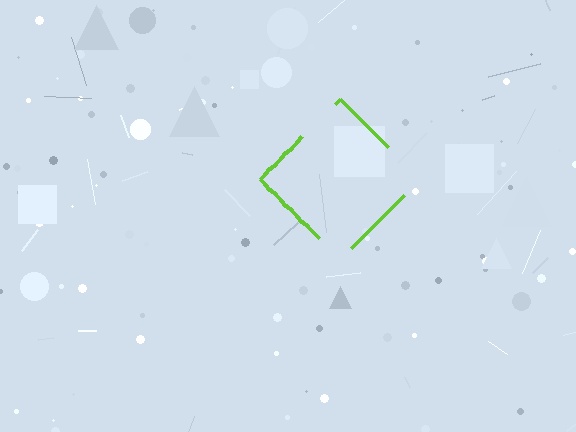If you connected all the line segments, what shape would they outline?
They would outline a diamond.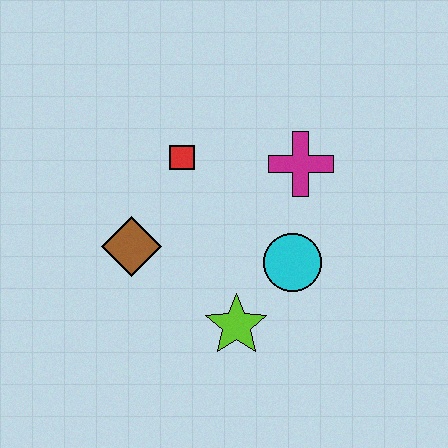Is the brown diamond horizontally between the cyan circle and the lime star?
No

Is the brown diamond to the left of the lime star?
Yes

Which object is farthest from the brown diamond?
The magenta cross is farthest from the brown diamond.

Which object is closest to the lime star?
The cyan circle is closest to the lime star.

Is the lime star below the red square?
Yes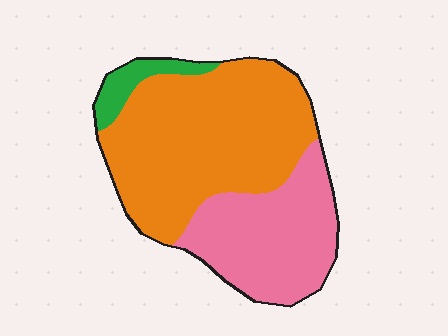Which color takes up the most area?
Orange, at roughly 60%.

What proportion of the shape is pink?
Pink covers roughly 35% of the shape.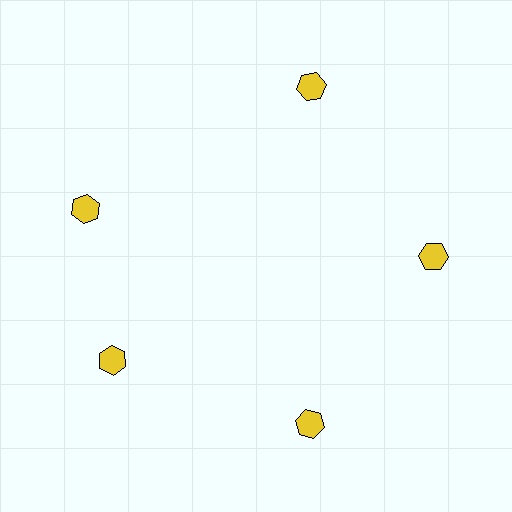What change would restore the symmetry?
The symmetry would be restored by rotating it back into even spacing with its neighbors so that all 5 hexagons sit at equal angles and equal distance from the center.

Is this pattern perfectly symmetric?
No. The 5 yellow hexagons are arranged in a ring, but one element near the 10 o'clock position is rotated out of alignment along the ring, breaking the 5-fold rotational symmetry.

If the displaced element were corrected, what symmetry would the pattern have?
It would have 5-fold rotational symmetry — the pattern would map onto itself every 72 degrees.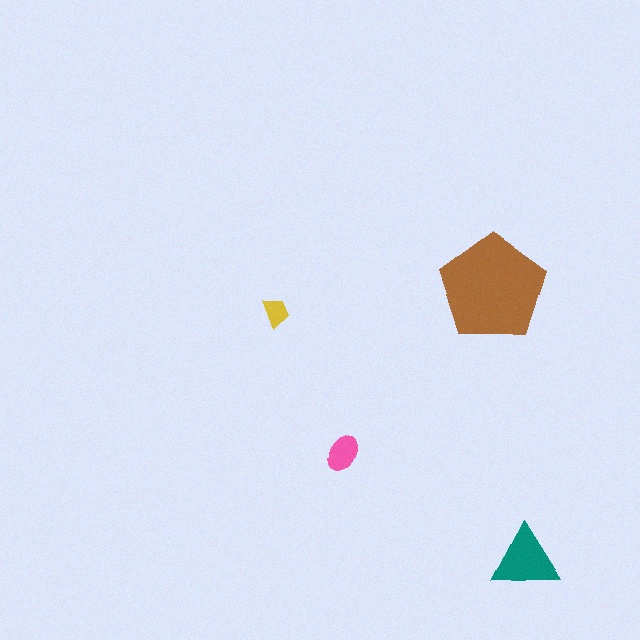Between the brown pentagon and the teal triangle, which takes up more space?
The brown pentagon.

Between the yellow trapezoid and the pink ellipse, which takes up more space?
The pink ellipse.